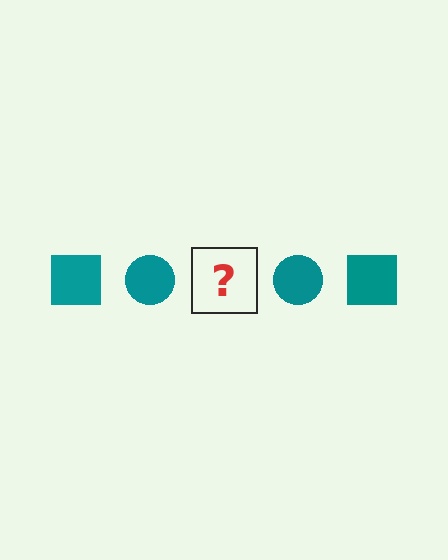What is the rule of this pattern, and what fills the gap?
The rule is that the pattern cycles through square, circle shapes in teal. The gap should be filled with a teal square.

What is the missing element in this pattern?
The missing element is a teal square.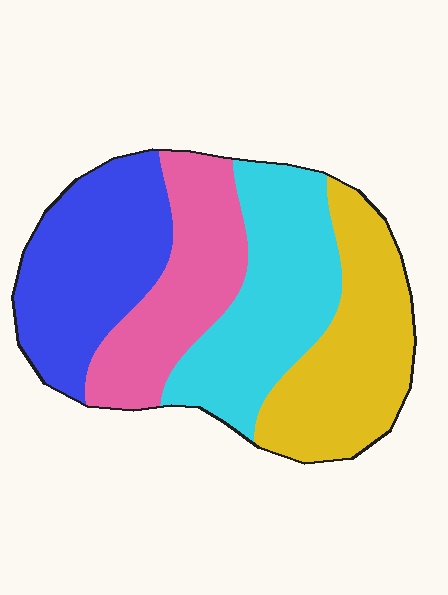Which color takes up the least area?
Pink, at roughly 20%.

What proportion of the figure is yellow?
Yellow covers roughly 25% of the figure.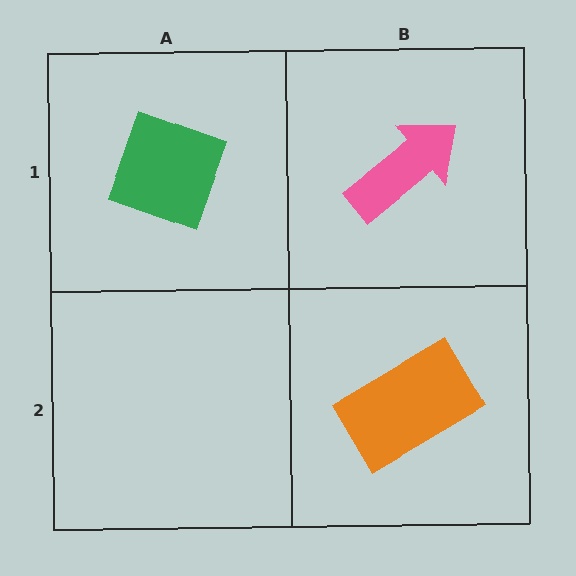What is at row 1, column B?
A pink arrow.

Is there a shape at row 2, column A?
No, that cell is empty.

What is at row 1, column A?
A green diamond.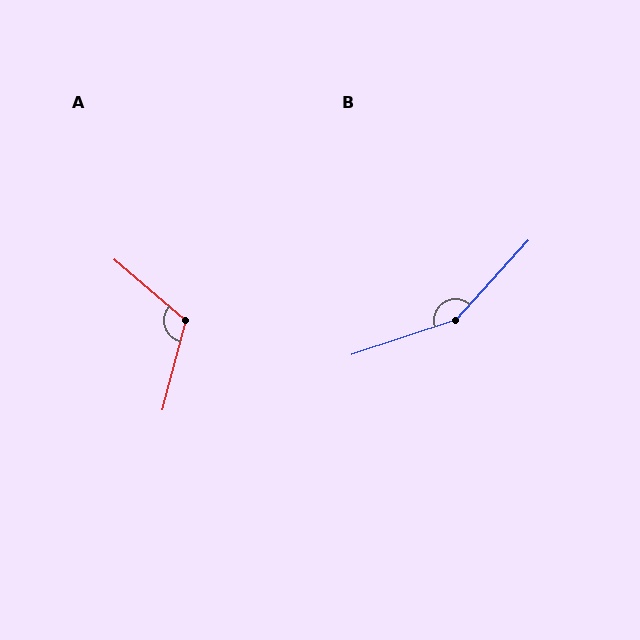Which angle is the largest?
B, at approximately 151 degrees.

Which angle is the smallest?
A, at approximately 116 degrees.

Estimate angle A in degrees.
Approximately 116 degrees.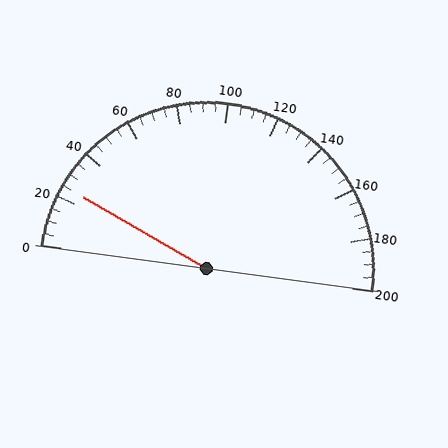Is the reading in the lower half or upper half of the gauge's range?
The reading is in the lower half of the range (0 to 200).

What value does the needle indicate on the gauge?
The needle indicates approximately 25.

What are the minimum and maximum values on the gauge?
The gauge ranges from 0 to 200.